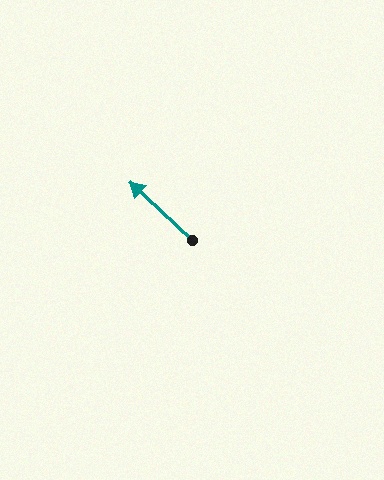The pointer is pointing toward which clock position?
Roughly 10 o'clock.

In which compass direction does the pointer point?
Northwest.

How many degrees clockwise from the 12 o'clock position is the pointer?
Approximately 313 degrees.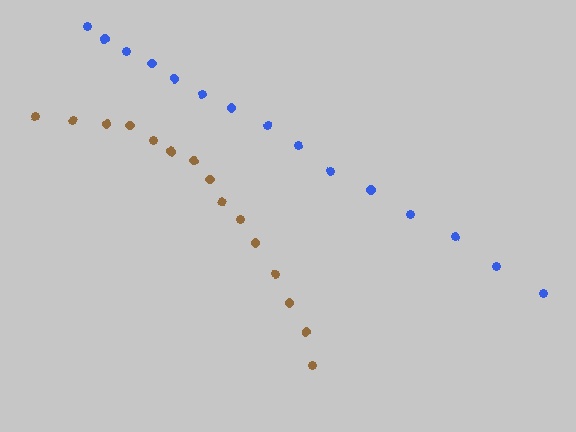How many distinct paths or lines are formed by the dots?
There are 2 distinct paths.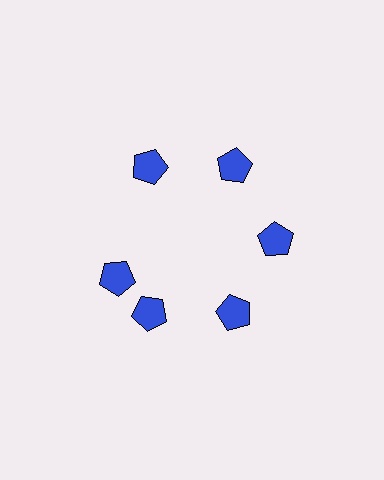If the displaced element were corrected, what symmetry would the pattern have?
It would have 6-fold rotational symmetry — the pattern would map onto itself every 60 degrees.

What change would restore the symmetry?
The symmetry would be restored by rotating it back into even spacing with its neighbors so that all 6 pentagons sit at equal angles and equal distance from the center.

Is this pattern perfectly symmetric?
No. The 6 blue pentagons are arranged in a ring, but one element near the 9 o'clock position is rotated out of alignment along the ring, breaking the 6-fold rotational symmetry.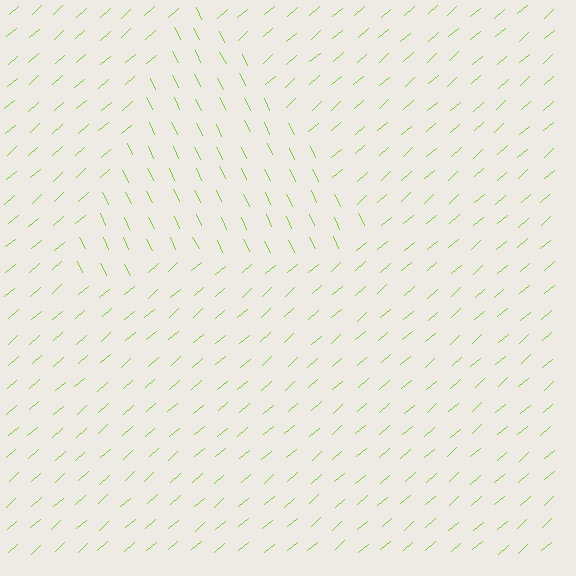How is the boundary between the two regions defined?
The boundary is defined purely by a change in line orientation (approximately 74 degrees difference). All lines are the same color and thickness.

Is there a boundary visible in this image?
Yes, there is a texture boundary formed by a change in line orientation.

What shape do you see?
I see a triangle.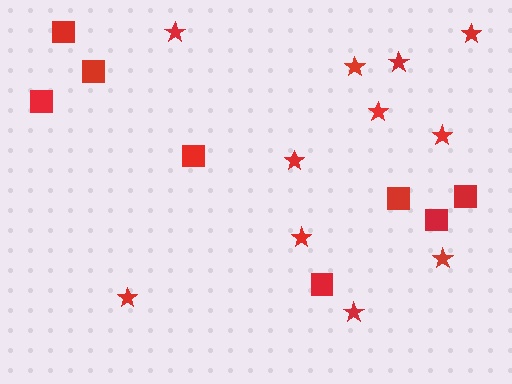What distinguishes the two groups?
There are 2 groups: one group of stars (11) and one group of squares (8).